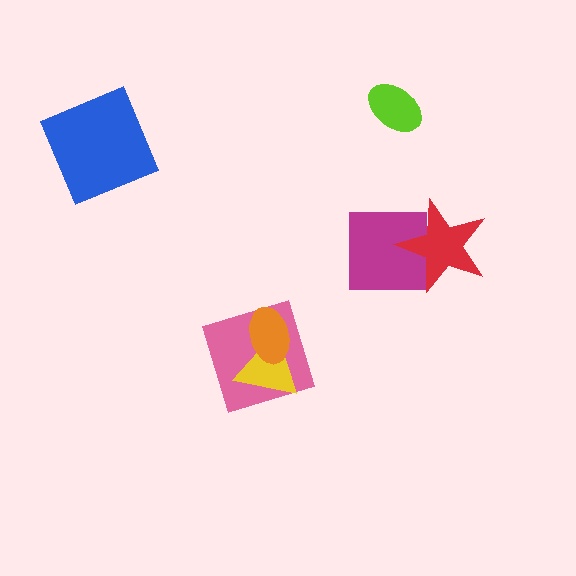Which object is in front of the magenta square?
The red star is in front of the magenta square.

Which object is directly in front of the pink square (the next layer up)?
The yellow triangle is directly in front of the pink square.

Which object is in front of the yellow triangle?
The orange ellipse is in front of the yellow triangle.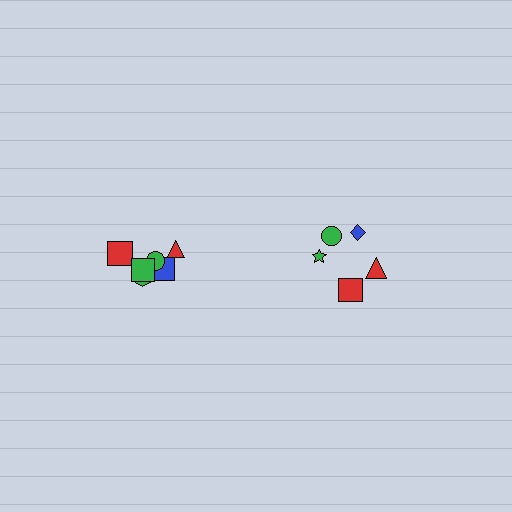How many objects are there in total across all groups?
There are 12 objects.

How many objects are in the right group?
There are 5 objects.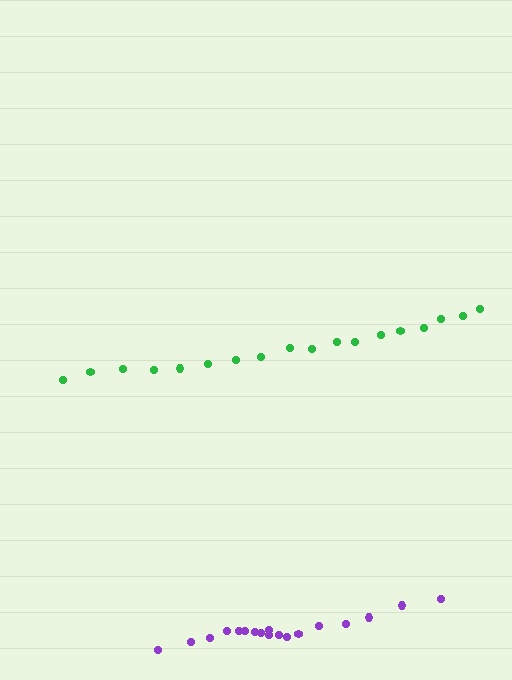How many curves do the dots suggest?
There are 2 distinct paths.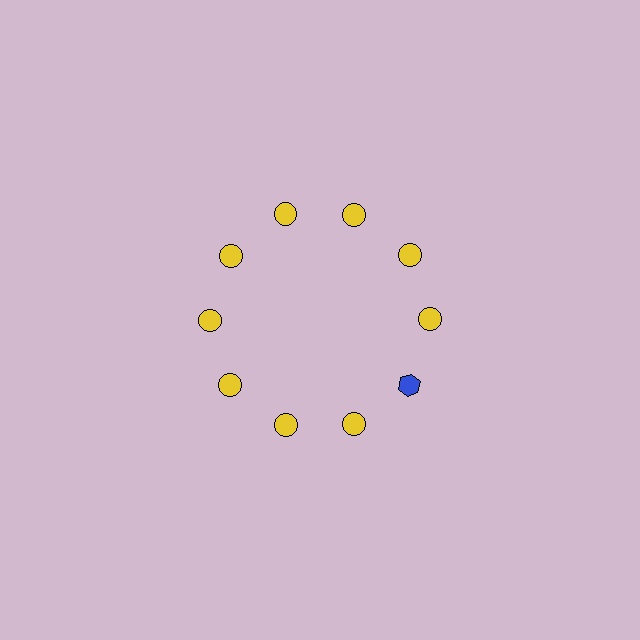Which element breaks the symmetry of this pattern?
The blue hexagon at roughly the 4 o'clock position breaks the symmetry. All other shapes are yellow circles.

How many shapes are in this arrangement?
There are 10 shapes arranged in a ring pattern.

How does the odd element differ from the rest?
It differs in both color (blue instead of yellow) and shape (hexagon instead of circle).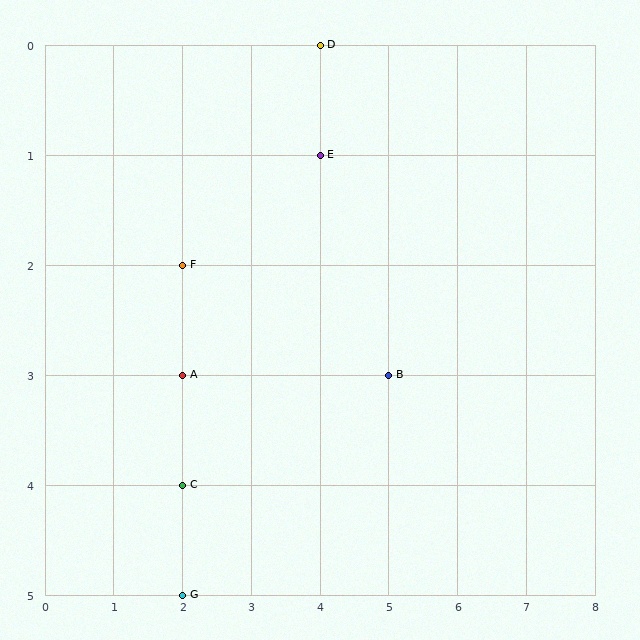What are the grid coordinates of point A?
Point A is at grid coordinates (2, 3).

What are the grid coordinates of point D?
Point D is at grid coordinates (4, 0).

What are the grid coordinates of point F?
Point F is at grid coordinates (2, 2).